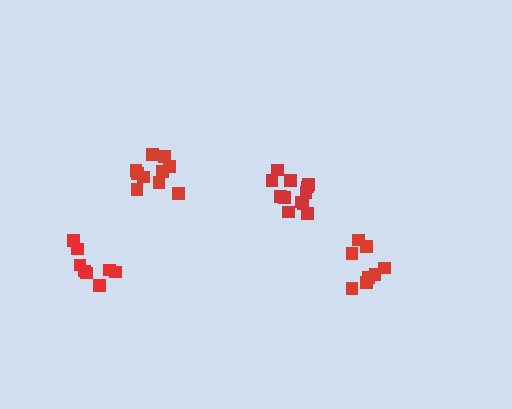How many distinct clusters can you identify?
There are 4 distinct clusters.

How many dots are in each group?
Group 1: 12 dots, Group 2: 8 dots, Group 3: 8 dots, Group 4: 10 dots (38 total).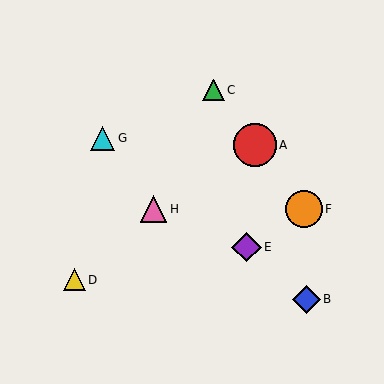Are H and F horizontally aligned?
Yes, both are at y≈209.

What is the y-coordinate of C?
Object C is at y≈90.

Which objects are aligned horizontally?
Objects F, H are aligned horizontally.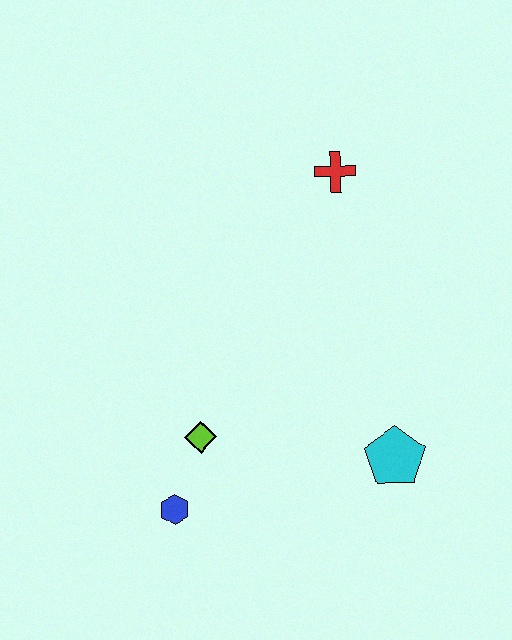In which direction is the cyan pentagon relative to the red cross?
The cyan pentagon is below the red cross.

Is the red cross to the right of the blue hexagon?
Yes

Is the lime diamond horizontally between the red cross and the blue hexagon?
Yes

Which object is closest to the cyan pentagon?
The lime diamond is closest to the cyan pentagon.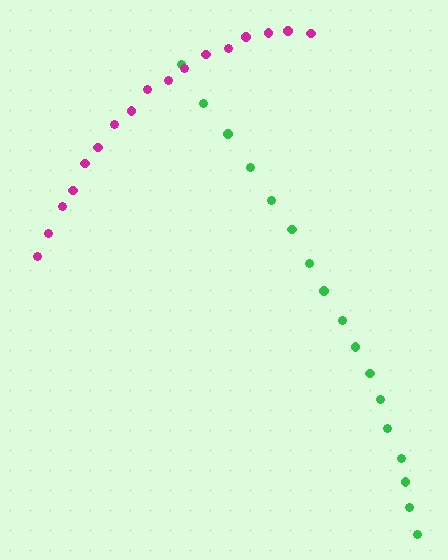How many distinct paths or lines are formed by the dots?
There are 2 distinct paths.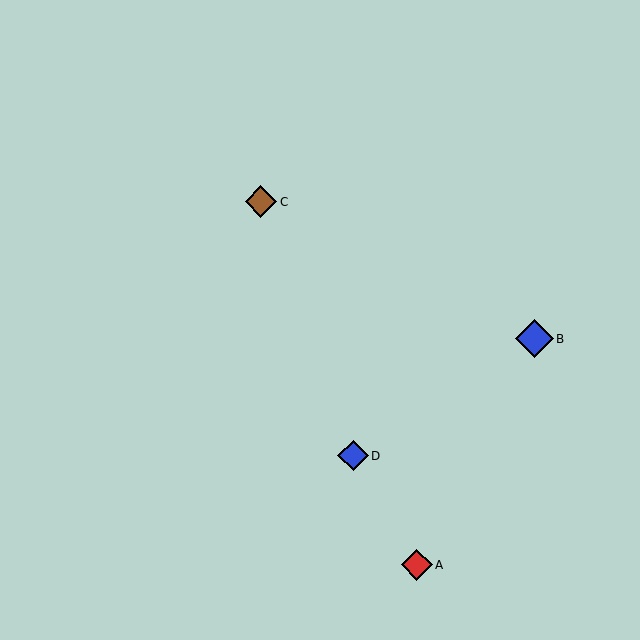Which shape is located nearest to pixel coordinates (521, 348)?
The blue diamond (labeled B) at (535, 339) is nearest to that location.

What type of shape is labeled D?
Shape D is a blue diamond.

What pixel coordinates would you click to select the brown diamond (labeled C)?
Click at (261, 202) to select the brown diamond C.